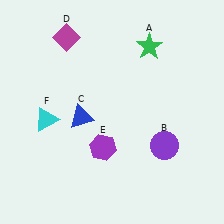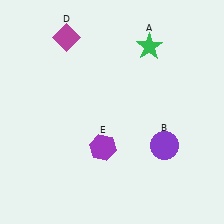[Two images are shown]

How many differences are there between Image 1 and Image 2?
There are 2 differences between the two images.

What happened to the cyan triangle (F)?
The cyan triangle (F) was removed in Image 2. It was in the bottom-left area of Image 1.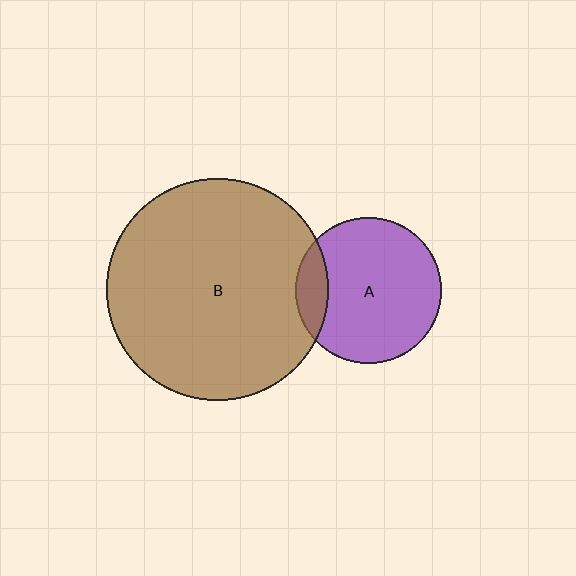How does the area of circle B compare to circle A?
Approximately 2.3 times.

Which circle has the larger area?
Circle B (brown).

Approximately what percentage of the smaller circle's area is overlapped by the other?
Approximately 15%.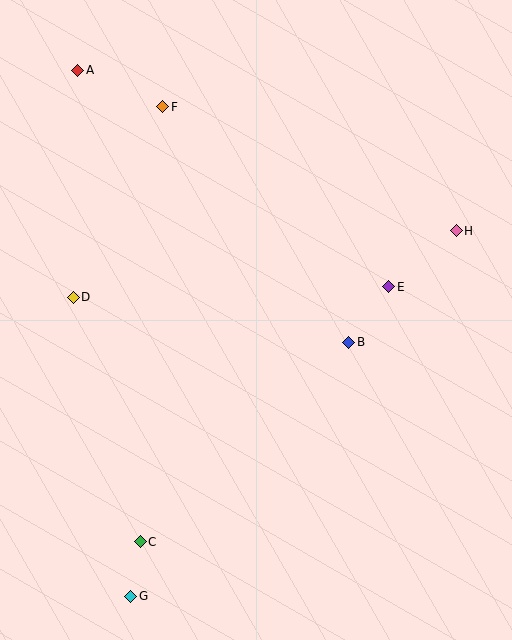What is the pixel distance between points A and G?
The distance between A and G is 529 pixels.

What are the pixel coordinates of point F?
Point F is at (163, 107).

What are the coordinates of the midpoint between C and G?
The midpoint between C and G is at (135, 569).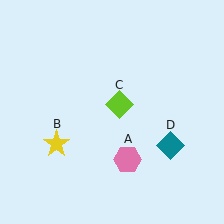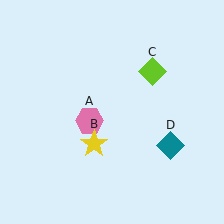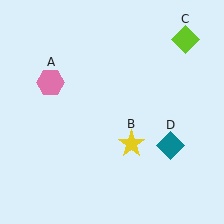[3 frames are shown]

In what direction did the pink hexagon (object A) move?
The pink hexagon (object A) moved up and to the left.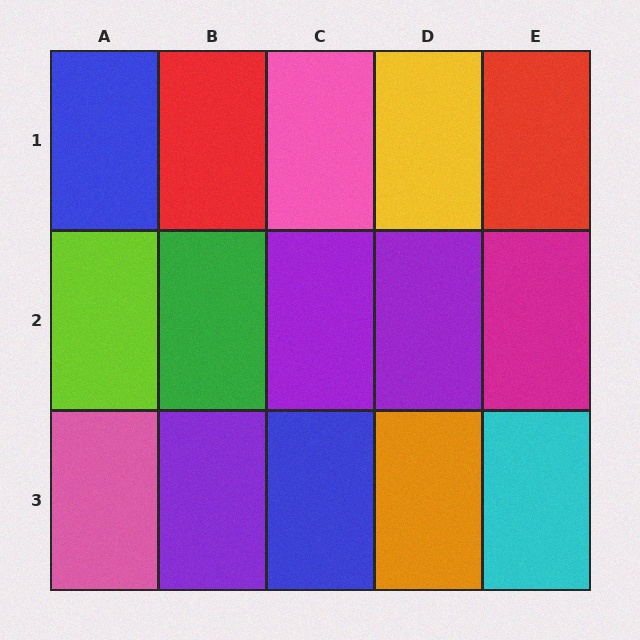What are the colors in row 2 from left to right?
Lime, green, purple, purple, magenta.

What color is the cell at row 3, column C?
Blue.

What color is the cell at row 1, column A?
Blue.